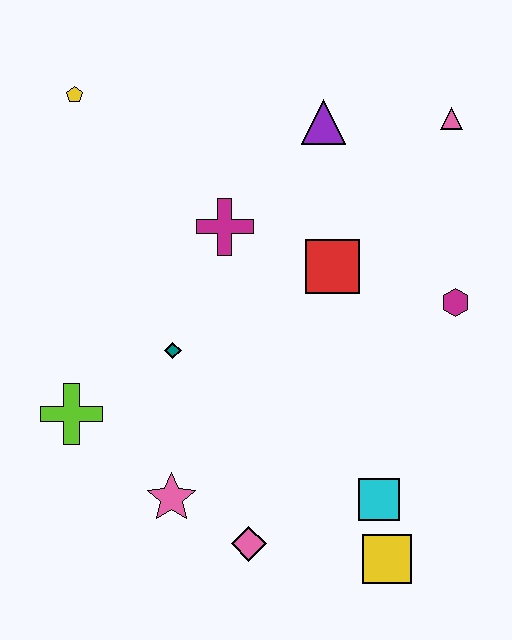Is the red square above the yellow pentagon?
No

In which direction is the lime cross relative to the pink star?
The lime cross is to the left of the pink star.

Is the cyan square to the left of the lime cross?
No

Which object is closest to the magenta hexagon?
The red square is closest to the magenta hexagon.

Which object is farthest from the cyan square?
The yellow pentagon is farthest from the cyan square.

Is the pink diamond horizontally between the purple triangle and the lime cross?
Yes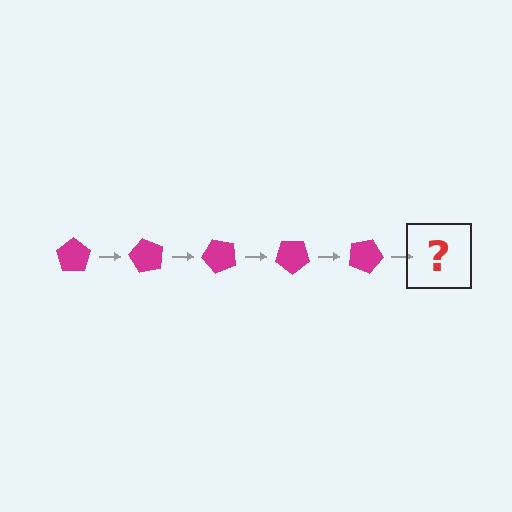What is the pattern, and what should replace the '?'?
The pattern is that the pentagon rotates 60 degrees each step. The '?' should be a magenta pentagon rotated 300 degrees.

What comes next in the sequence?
The next element should be a magenta pentagon rotated 300 degrees.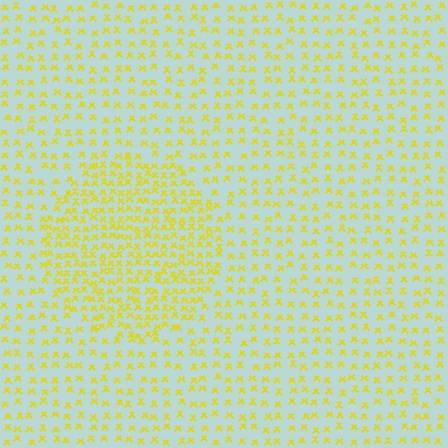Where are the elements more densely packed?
The elements are more densely packed inside the circle boundary.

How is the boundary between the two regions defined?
The boundary is defined by a change in element density (approximately 1.9x ratio). All elements are the same color, size, and shape.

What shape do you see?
I see a circle.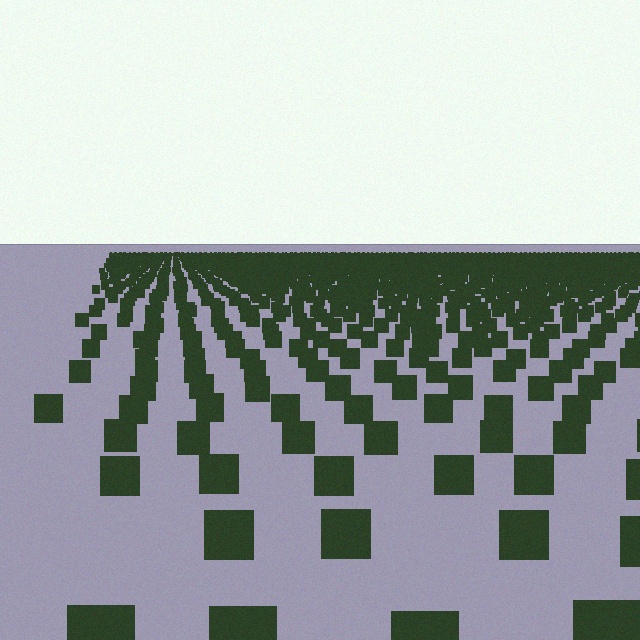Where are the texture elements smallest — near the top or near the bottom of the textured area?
Near the top.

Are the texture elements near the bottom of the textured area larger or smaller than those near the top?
Larger. Near the bottom, elements are closer to the viewer and appear at a bigger on-screen size.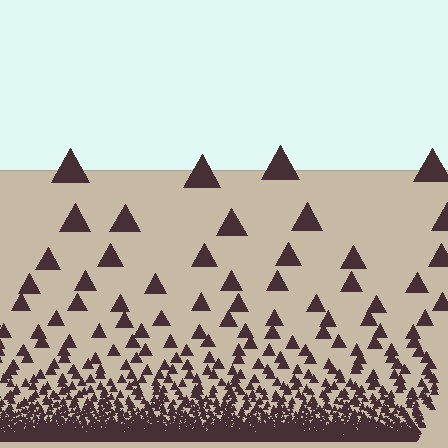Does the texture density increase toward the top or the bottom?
Density increases toward the bottom.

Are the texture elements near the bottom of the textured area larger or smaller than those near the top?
Smaller. The gradient is inverted — elements near the bottom are smaller and denser.